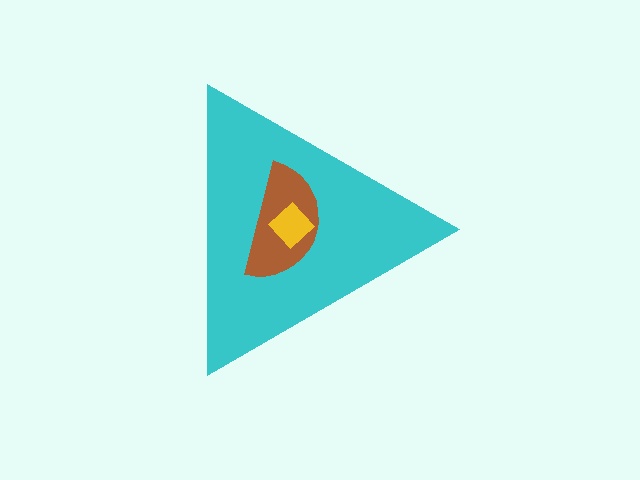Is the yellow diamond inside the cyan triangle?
Yes.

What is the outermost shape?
The cyan triangle.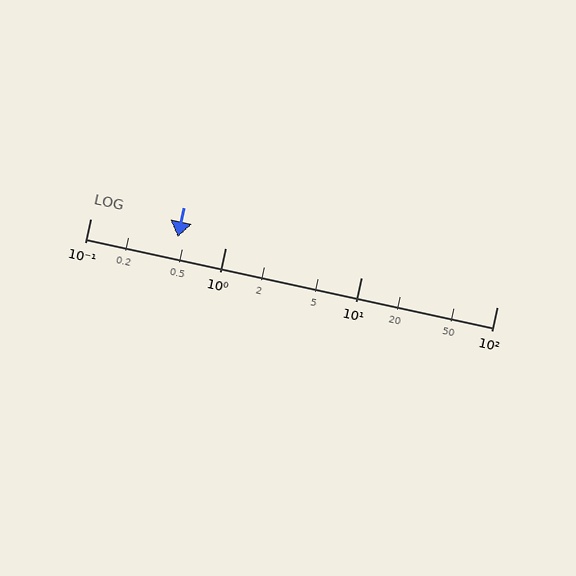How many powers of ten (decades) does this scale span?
The scale spans 3 decades, from 0.1 to 100.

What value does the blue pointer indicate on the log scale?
The pointer indicates approximately 0.44.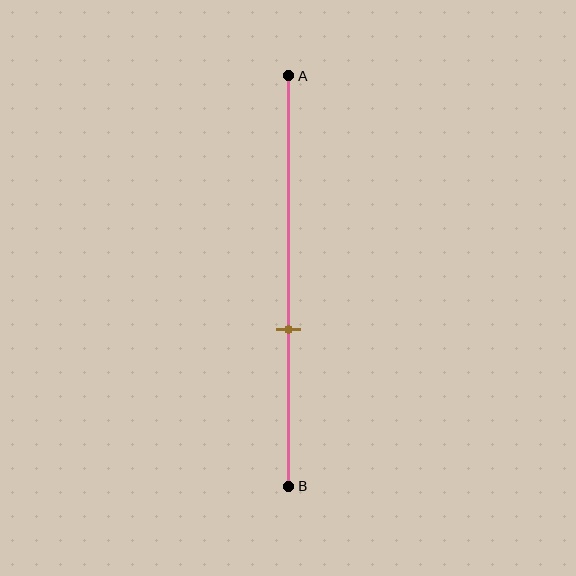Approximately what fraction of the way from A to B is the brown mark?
The brown mark is approximately 60% of the way from A to B.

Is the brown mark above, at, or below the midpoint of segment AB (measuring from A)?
The brown mark is below the midpoint of segment AB.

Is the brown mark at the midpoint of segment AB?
No, the mark is at about 60% from A, not at the 50% midpoint.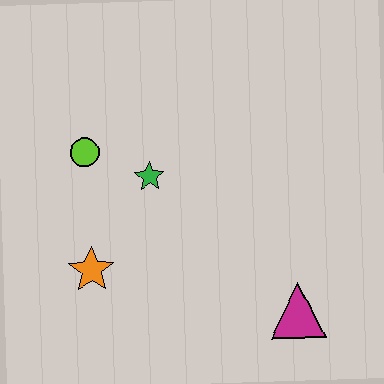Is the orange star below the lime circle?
Yes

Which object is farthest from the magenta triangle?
The lime circle is farthest from the magenta triangle.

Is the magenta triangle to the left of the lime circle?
No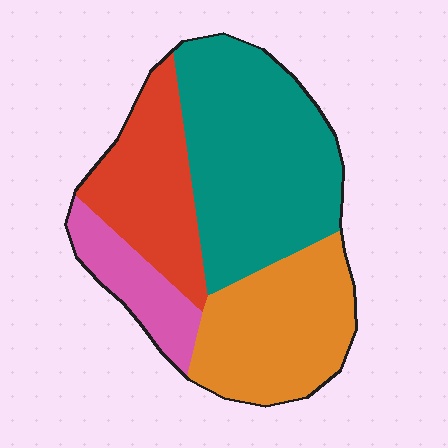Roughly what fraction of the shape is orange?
Orange takes up between a quarter and a half of the shape.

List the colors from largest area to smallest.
From largest to smallest: teal, orange, red, pink.